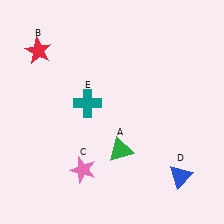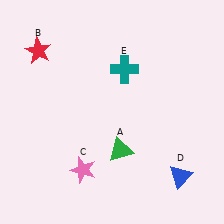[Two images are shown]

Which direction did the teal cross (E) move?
The teal cross (E) moved right.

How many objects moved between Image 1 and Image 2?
1 object moved between the two images.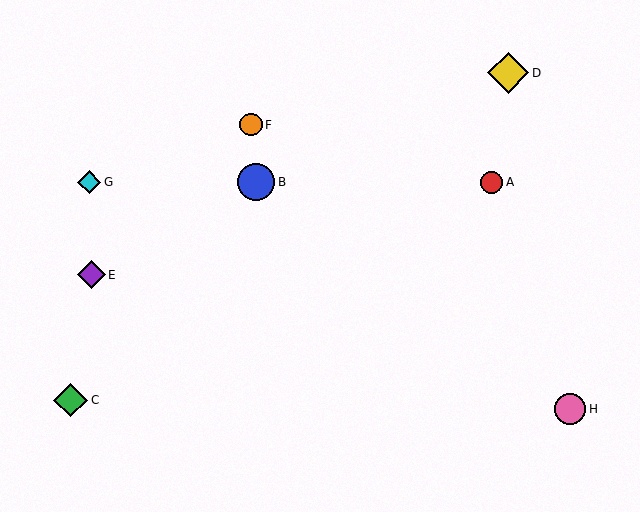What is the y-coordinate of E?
Object E is at y≈275.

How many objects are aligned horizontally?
3 objects (A, B, G) are aligned horizontally.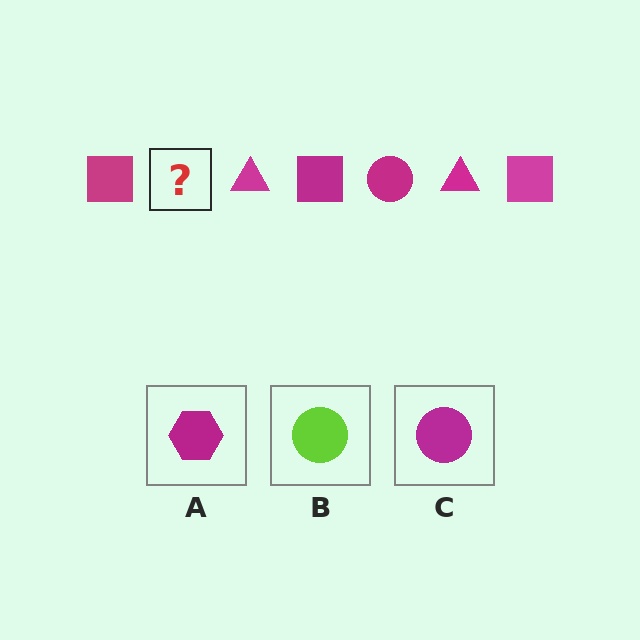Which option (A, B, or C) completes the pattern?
C.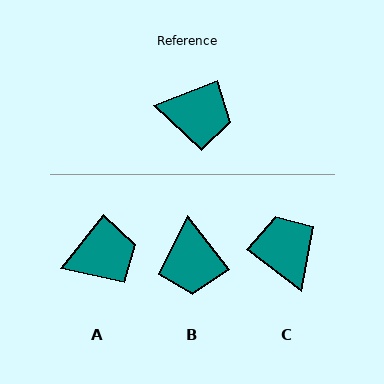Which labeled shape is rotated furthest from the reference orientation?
C, about 121 degrees away.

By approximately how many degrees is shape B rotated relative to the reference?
Approximately 73 degrees clockwise.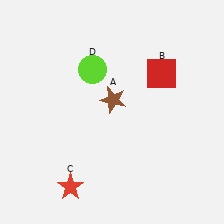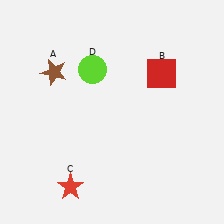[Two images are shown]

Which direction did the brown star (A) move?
The brown star (A) moved left.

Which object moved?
The brown star (A) moved left.